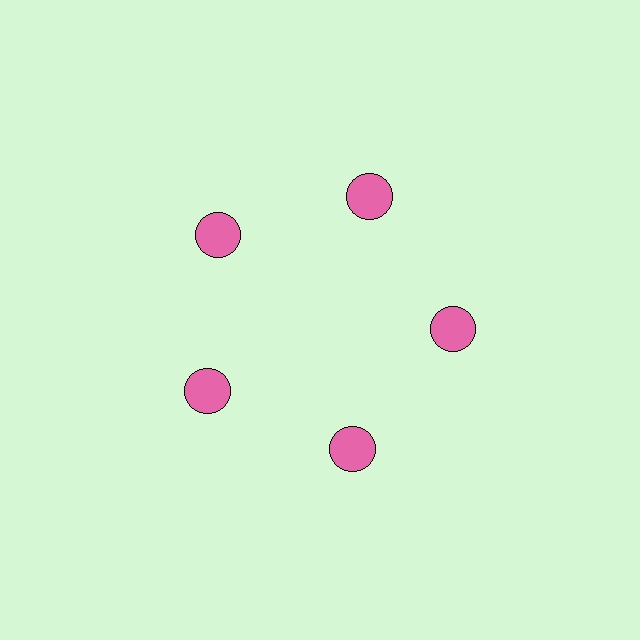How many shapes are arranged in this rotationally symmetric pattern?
There are 5 shapes, arranged in 5 groups of 1.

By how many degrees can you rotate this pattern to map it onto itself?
The pattern maps onto itself every 72 degrees of rotation.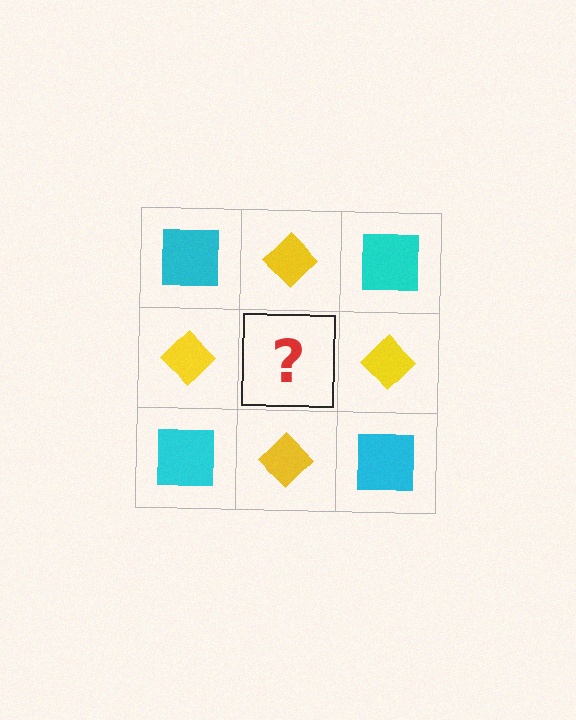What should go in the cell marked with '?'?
The missing cell should contain a cyan square.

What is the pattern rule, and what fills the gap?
The rule is that it alternates cyan square and yellow diamond in a checkerboard pattern. The gap should be filled with a cyan square.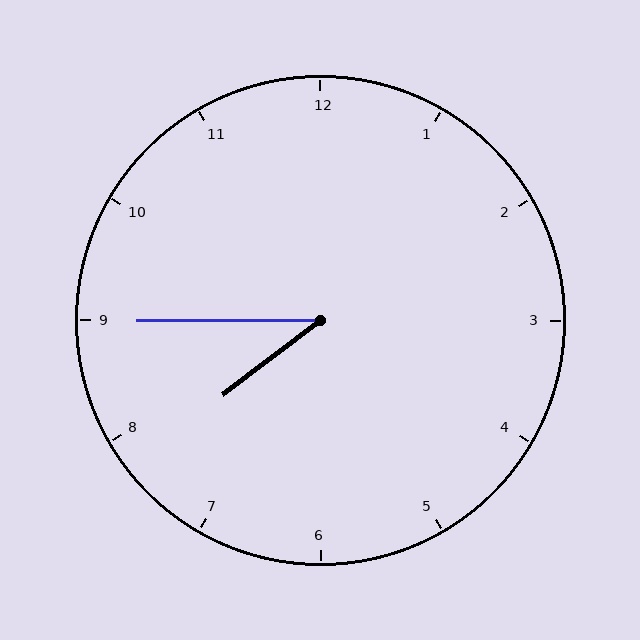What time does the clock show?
7:45.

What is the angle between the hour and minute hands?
Approximately 38 degrees.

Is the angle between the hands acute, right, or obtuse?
It is acute.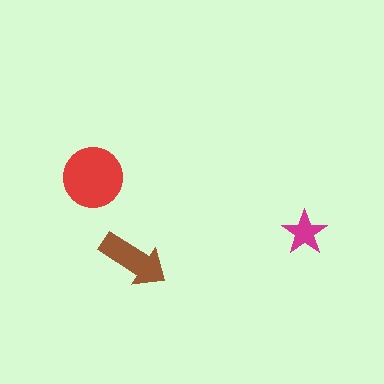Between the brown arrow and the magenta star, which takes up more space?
The brown arrow.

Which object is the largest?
The red circle.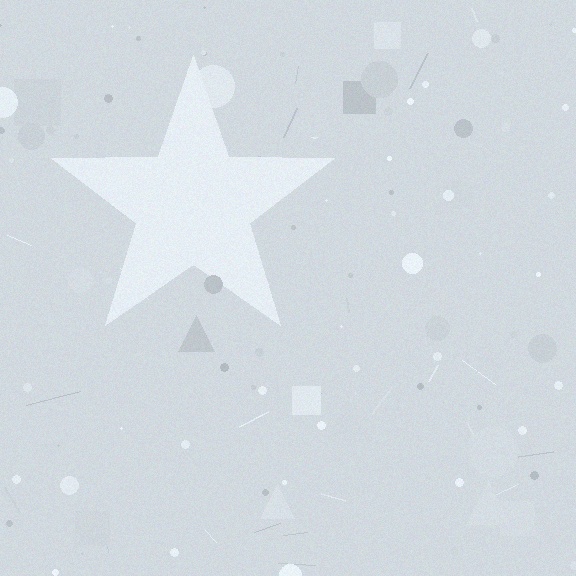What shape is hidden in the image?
A star is hidden in the image.